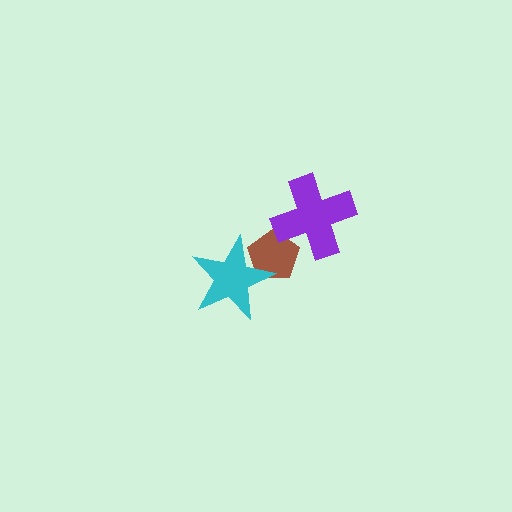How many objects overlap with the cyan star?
1 object overlaps with the cyan star.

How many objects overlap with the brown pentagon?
2 objects overlap with the brown pentagon.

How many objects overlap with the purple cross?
1 object overlaps with the purple cross.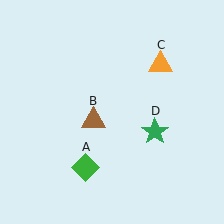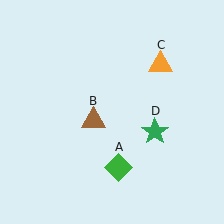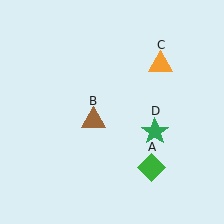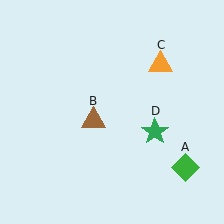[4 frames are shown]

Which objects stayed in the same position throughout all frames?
Brown triangle (object B) and orange triangle (object C) and green star (object D) remained stationary.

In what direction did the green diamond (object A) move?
The green diamond (object A) moved right.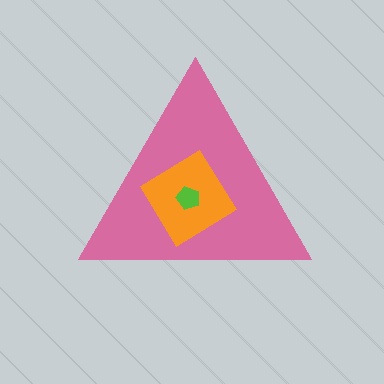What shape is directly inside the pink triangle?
The orange diamond.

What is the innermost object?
The lime pentagon.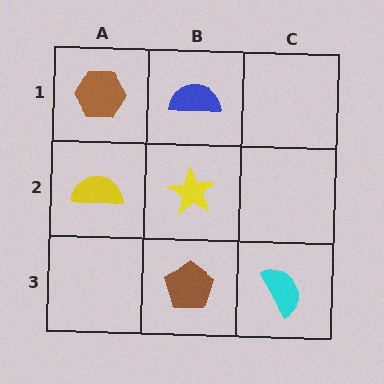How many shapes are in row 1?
2 shapes.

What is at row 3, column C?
A cyan semicircle.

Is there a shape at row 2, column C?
No, that cell is empty.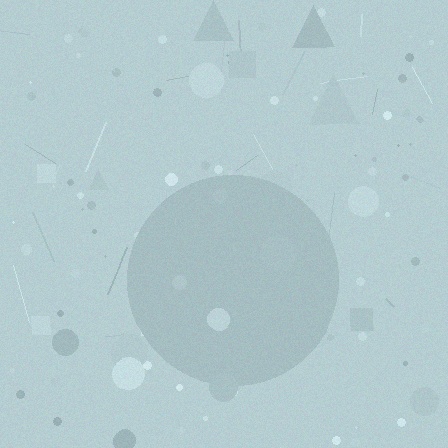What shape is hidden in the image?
A circle is hidden in the image.